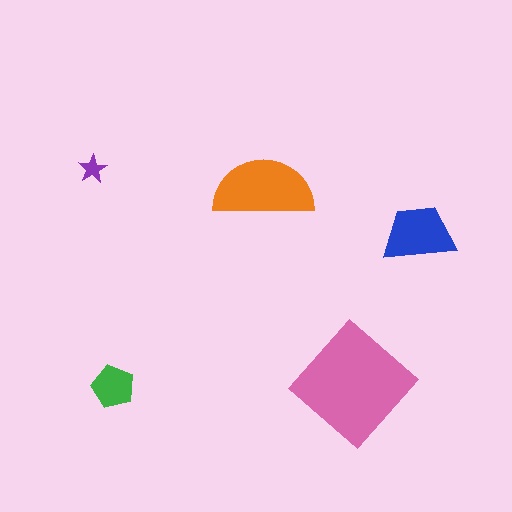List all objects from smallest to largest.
The purple star, the green pentagon, the blue trapezoid, the orange semicircle, the pink diamond.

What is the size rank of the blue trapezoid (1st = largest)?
3rd.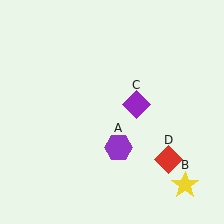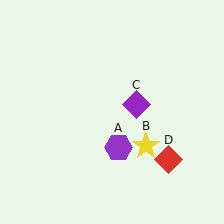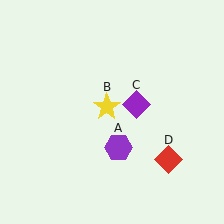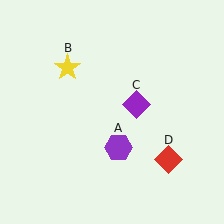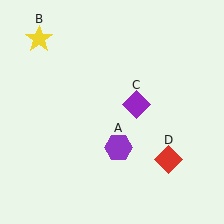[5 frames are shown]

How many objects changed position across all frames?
1 object changed position: yellow star (object B).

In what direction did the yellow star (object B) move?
The yellow star (object B) moved up and to the left.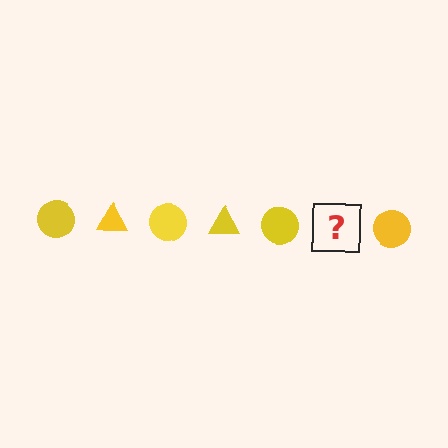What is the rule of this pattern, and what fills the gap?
The rule is that the pattern cycles through circle, triangle shapes in yellow. The gap should be filled with a yellow triangle.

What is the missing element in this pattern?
The missing element is a yellow triangle.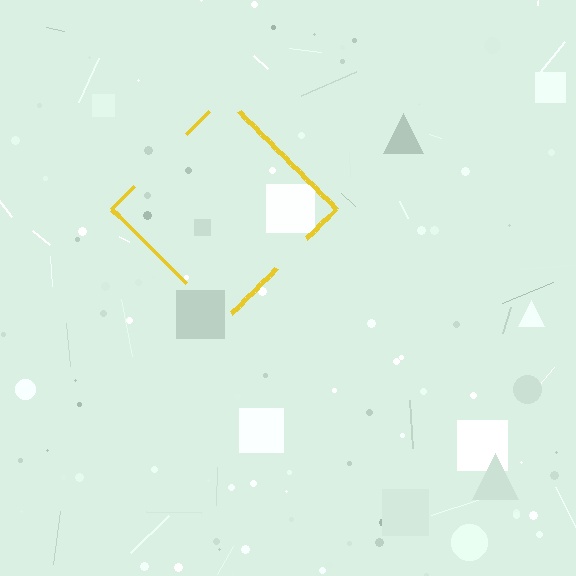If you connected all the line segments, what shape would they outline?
They would outline a diamond.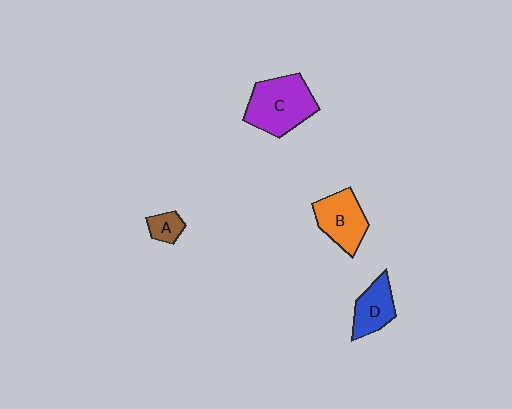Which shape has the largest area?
Shape C (purple).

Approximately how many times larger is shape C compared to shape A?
Approximately 3.6 times.